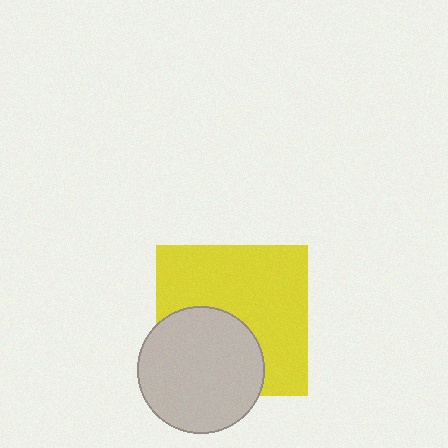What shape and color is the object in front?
The object in front is a light gray circle.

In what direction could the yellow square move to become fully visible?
The yellow square could move up. That would shift it out from behind the light gray circle entirely.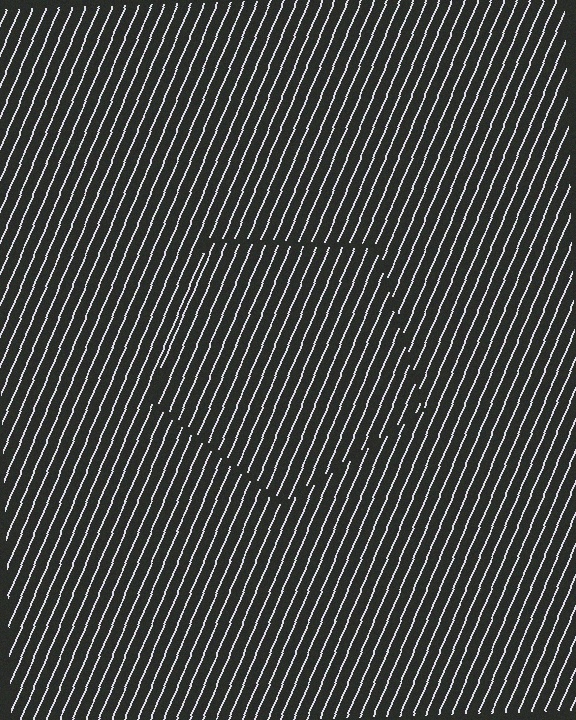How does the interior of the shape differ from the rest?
The interior of the shape contains the same grating, shifted by half a period — the contour is defined by the phase discontinuity where line-ends from the inner and outer gratings abut.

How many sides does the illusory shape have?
5 sides — the line-ends trace a pentagon.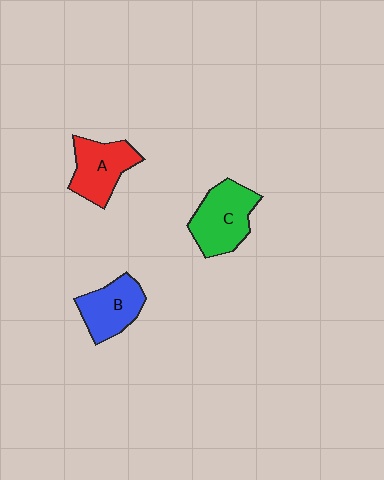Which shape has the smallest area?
Shape B (blue).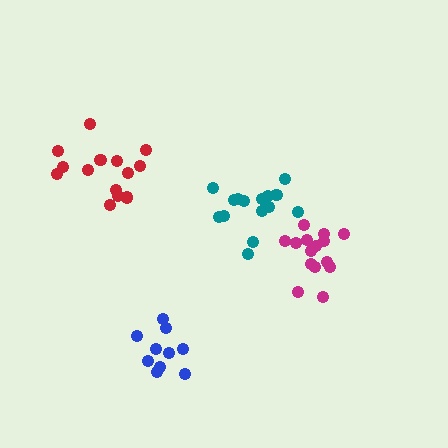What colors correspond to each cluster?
The clusters are colored: red, magenta, teal, blue.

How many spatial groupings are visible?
There are 4 spatial groupings.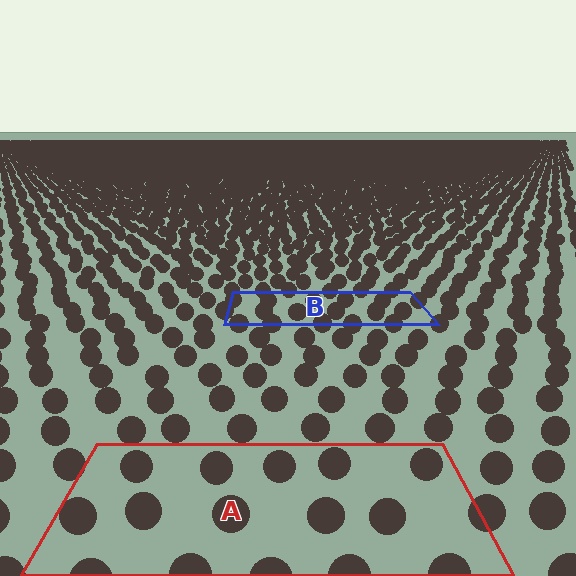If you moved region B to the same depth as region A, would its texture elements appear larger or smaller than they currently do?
They would appear larger. At a closer depth, the same texture elements are projected at a bigger on-screen size.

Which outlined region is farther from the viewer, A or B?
Region B is farther from the viewer — the texture elements inside it appear smaller and more densely packed.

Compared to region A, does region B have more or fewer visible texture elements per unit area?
Region B has more texture elements per unit area — they are packed more densely because it is farther away.